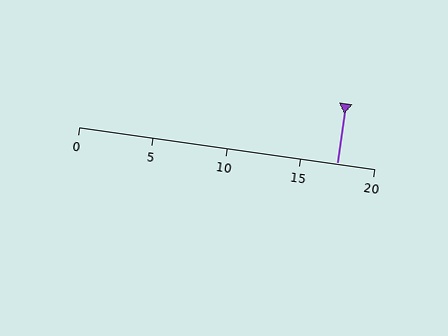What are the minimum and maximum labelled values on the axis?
The axis runs from 0 to 20.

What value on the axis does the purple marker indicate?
The marker indicates approximately 17.5.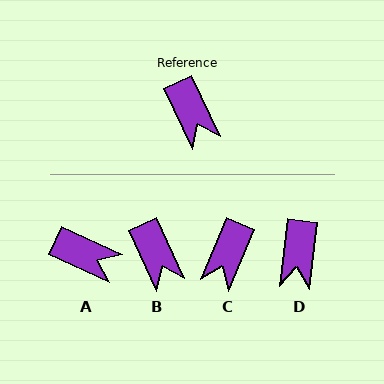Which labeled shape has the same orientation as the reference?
B.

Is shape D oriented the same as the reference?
No, it is off by about 32 degrees.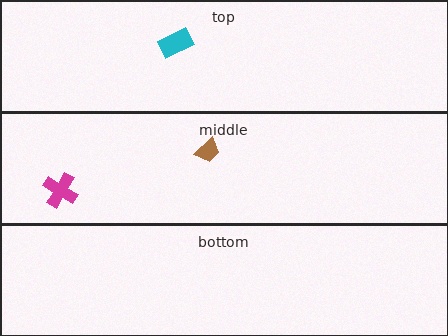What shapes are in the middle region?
The magenta cross, the brown trapezoid.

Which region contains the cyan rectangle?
The top region.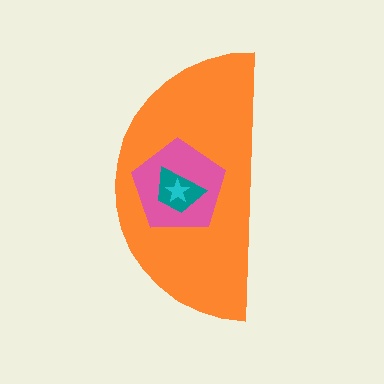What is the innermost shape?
The cyan star.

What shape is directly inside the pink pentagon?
The teal trapezoid.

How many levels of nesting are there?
4.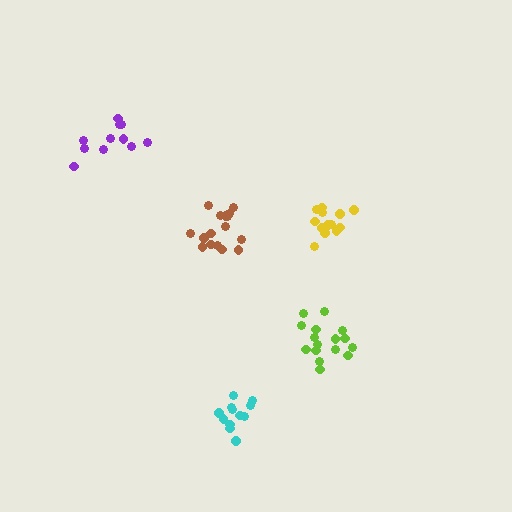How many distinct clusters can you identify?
There are 5 distinct clusters.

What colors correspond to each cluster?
The clusters are colored: lime, purple, brown, cyan, yellow.